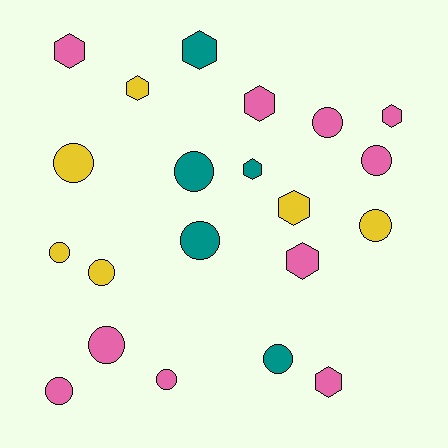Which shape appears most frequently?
Circle, with 12 objects.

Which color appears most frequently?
Pink, with 10 objects.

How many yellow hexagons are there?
There are 2 yellow hexagons.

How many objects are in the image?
There are 21 objects.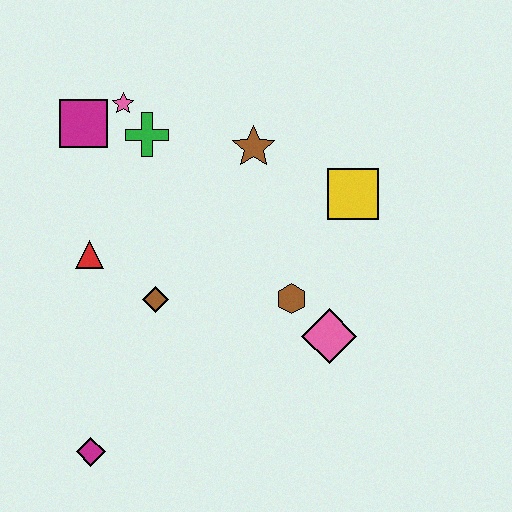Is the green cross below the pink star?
Yes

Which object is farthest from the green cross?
The magenta diamond is farthest from the green cross.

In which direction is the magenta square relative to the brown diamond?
The magenta square is above the brown diamond.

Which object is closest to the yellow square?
The brown star is closest to the yellow square.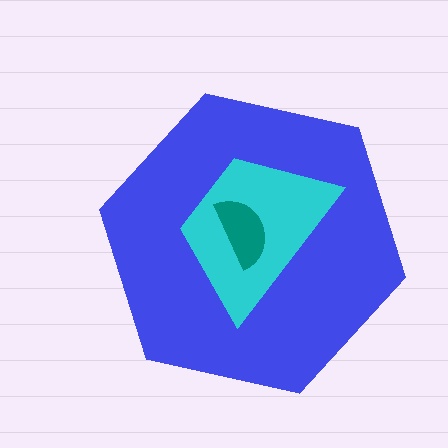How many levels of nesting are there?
3.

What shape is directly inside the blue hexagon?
The cyan trapezoid.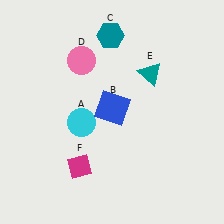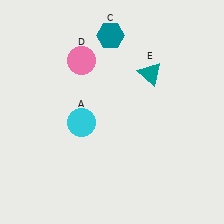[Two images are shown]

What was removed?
The blue square (B), the magenta diamond (F) were removed in Image 2.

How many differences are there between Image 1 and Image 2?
There are 2 differences between the two images.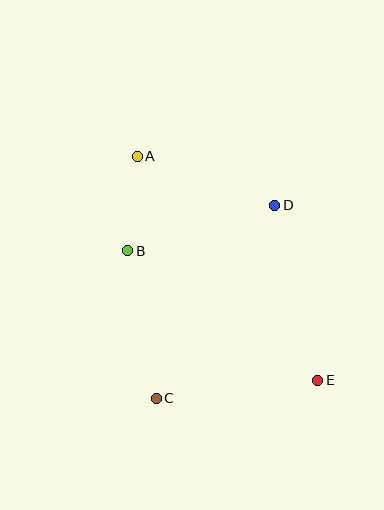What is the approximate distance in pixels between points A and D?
The distance between A and D is approximately 146 pixels.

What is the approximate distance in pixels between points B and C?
The distance between B and C is approximately 150 pixels.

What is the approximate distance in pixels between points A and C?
The distance between A and C is approximately 243 pixels.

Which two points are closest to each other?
Points A and B are closest to each other.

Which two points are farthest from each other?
Points A and E are farthest from each other.